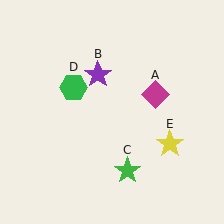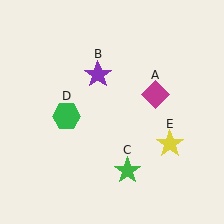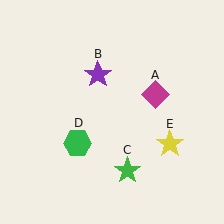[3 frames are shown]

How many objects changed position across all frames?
1 object changed position: green hexagon (object D).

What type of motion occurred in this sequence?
The green hexagon (object D) rotated counterclockwise around the center of the scene.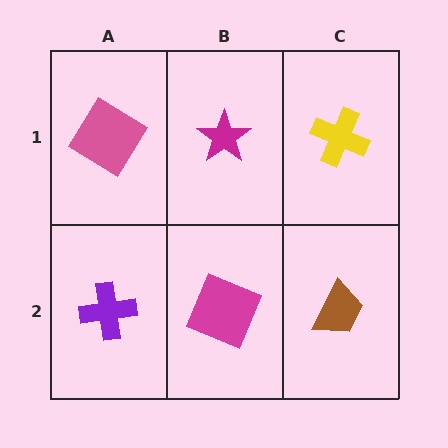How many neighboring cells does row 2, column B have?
3.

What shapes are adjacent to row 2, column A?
A pink diamond (row 1, column A), a magenta square (row 2, column B).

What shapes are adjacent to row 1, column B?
A magenta square (row 2, column B), a pink diamond (row 1, column A), a yellow cross (row 1, column C).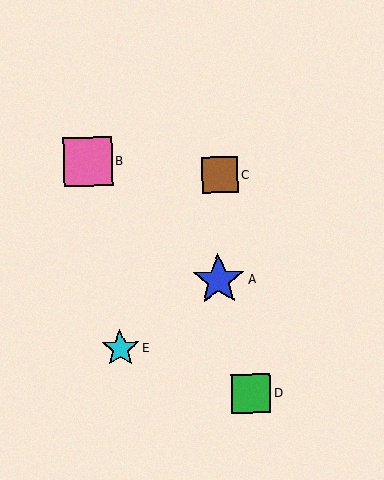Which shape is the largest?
The blue star (labeled A) is the largest.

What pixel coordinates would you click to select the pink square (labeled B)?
Click at (88, 162) to select the pink square B.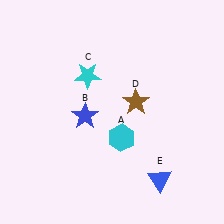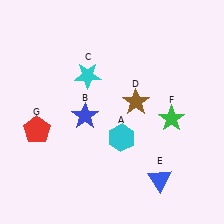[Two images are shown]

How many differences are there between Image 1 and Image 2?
There are 2 differences between the two images.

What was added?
A green star (F), a red pentagon (G) were added in Image 2.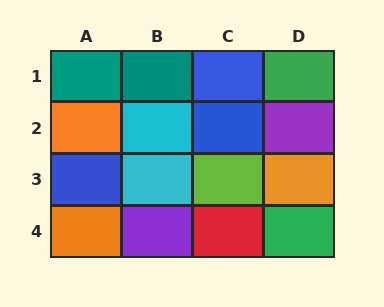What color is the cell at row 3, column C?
Lime.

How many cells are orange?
3 cells are orange.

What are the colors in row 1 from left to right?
Teal, teal, blue, green.